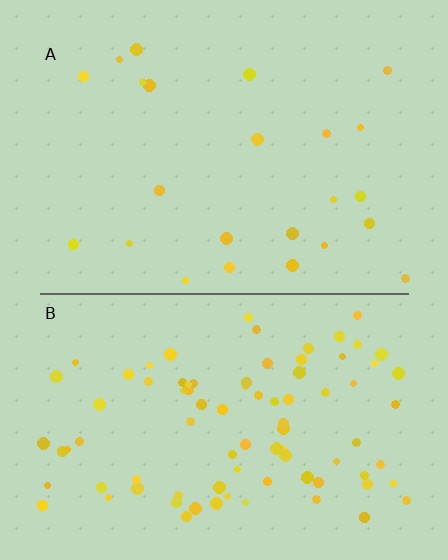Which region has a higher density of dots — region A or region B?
B (the bottom).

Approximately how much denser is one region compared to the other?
Approximately 3.7× — region B over region A.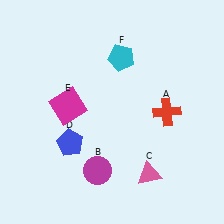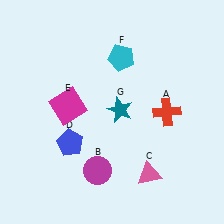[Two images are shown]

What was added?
A teal star (G) was added in Image 2.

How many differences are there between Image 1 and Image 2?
There is 1 difference between the two images.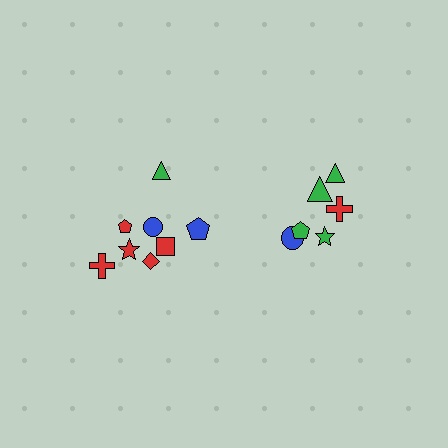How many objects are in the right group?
There are 6 objects.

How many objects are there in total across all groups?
There are 14 objects.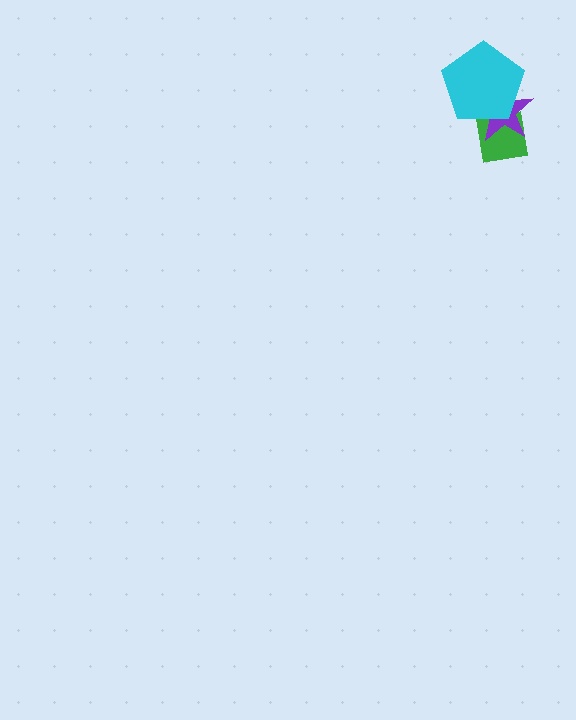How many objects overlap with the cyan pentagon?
2 objects overlap with the cyan pentagon.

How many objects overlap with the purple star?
2 objects overlap with the purple star.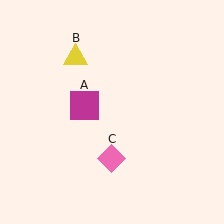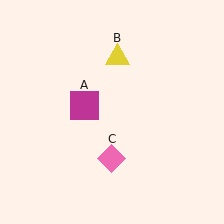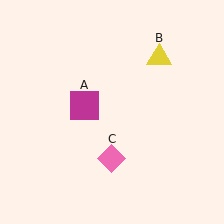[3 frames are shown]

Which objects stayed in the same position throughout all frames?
Magenta square (object A) and pink diamond (object C) remained stationary.